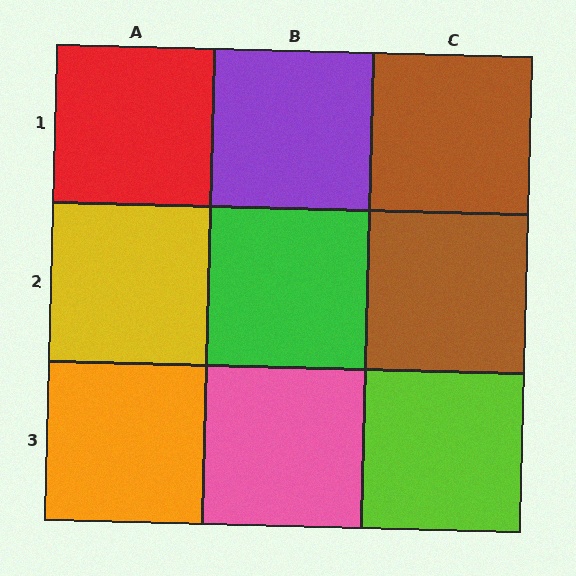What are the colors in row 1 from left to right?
Red, purple, brown.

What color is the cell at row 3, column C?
Lime.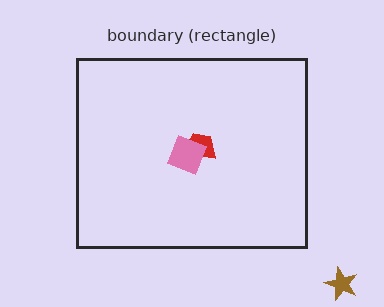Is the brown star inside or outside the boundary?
Outside.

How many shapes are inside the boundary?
2 inside, 1 outside.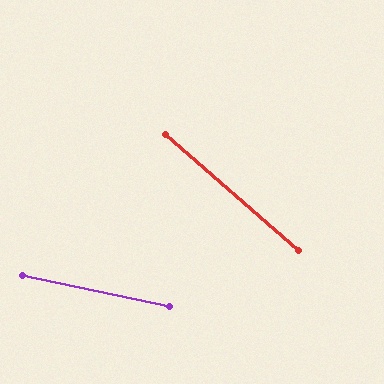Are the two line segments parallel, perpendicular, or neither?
Neither parallel nor perpendicular — they differ by about 29°.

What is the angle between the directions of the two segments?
Approximately 29 degrees.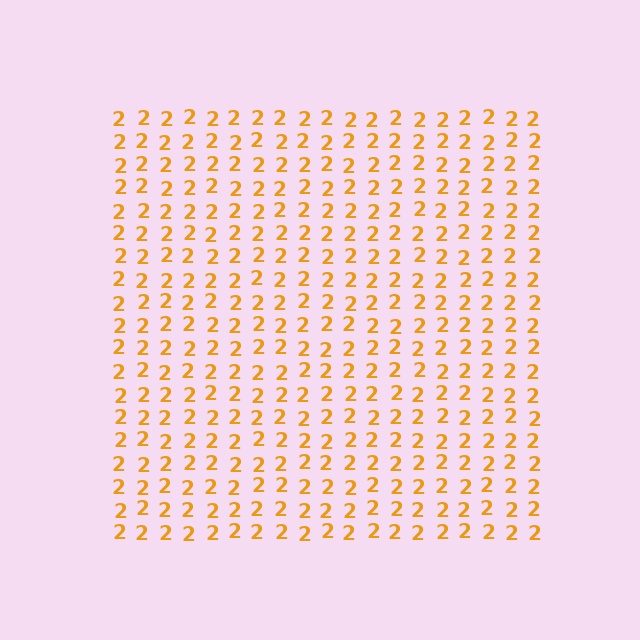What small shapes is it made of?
It is made of small digit 2's.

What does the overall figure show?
The overall figure shows a square.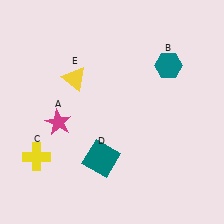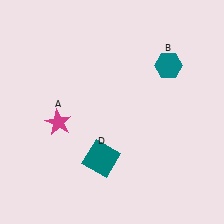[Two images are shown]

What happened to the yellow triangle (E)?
The yellow triangle (E) was removed in Image 2. It was in the top-left area of Image 1.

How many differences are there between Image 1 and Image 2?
There are 2 differences between the two images.